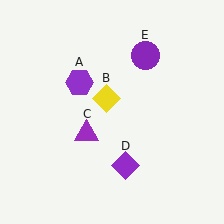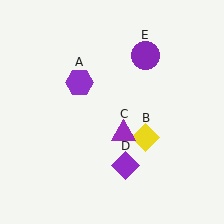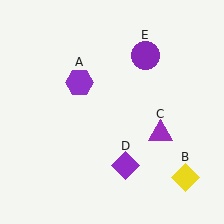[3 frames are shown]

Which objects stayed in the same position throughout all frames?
Purple hexagon (object A) and purple diamond (object D) and purple circle (object E) remained stationary.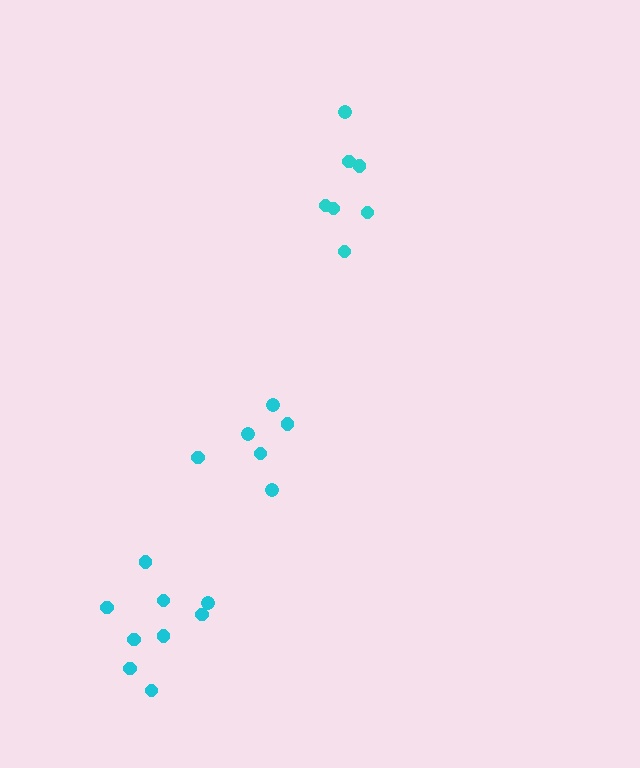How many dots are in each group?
Group 1: 6 dots, Group 2: 7 dots, Group 3: 9 dots (22 total).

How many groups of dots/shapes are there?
There are 3 groups.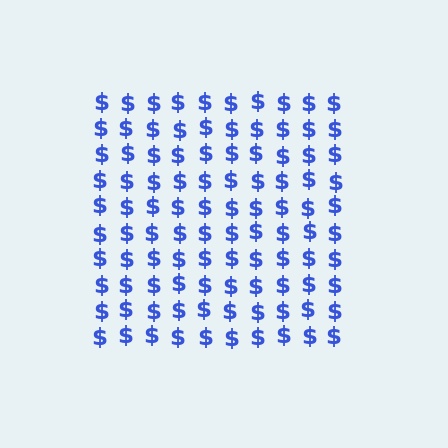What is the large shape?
The large shape is a square.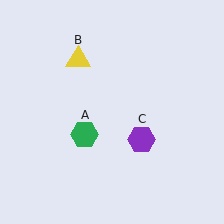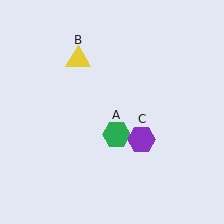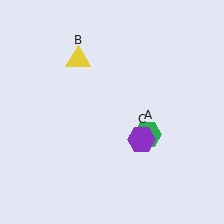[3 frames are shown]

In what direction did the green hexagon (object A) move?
The green hexagon (object A) moved right.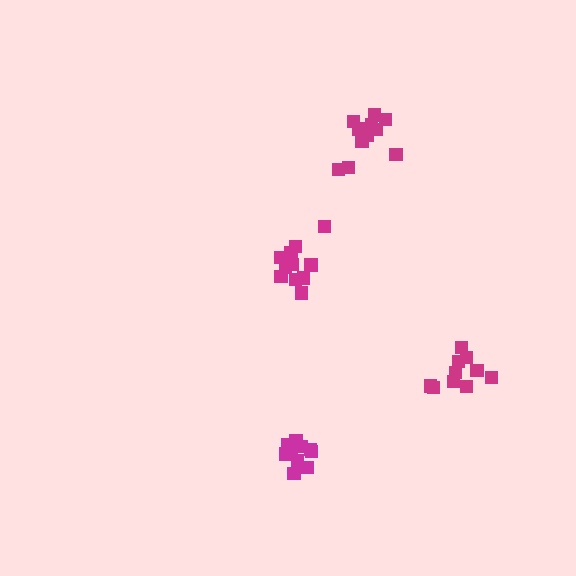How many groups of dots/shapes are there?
There are 4 groups.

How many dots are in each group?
Group 1: 10 dots, Group 2: 10 dots, Group 3: 12 dots, Group 4: 13 dots (45 total).